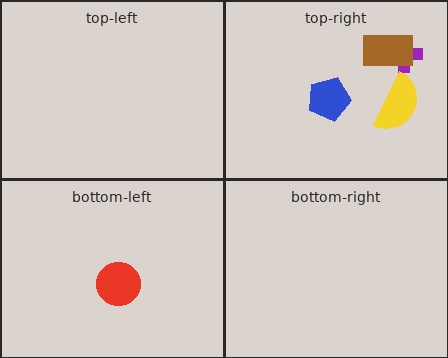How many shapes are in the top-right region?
4.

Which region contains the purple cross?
The top-right region.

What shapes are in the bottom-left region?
The red circle.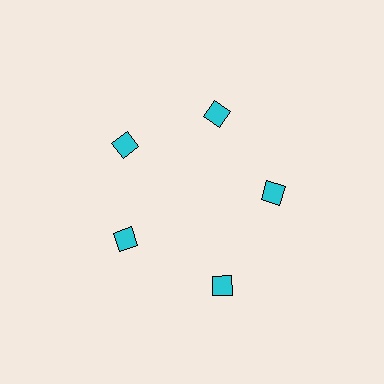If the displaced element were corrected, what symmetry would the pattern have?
It would have 5-fold rotational symmetry — the pattern would map onto itself every 72 degrees.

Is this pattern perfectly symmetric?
No. The 5 cyan diamonds are arranged in a ring, but one element near the 5 o'clock position is pushed outward from the center, breaking the 5-fold rotational symmetry.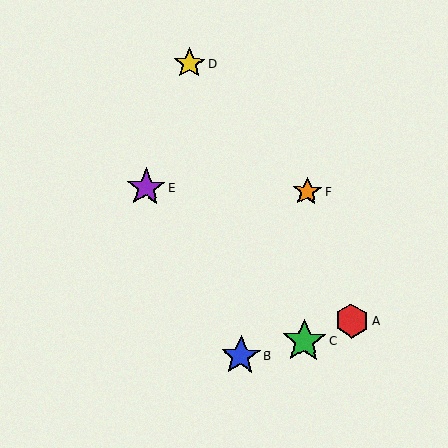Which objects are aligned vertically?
Objects C, F are aligned vertically.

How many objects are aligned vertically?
2 objects (C, F) are aligned vertically.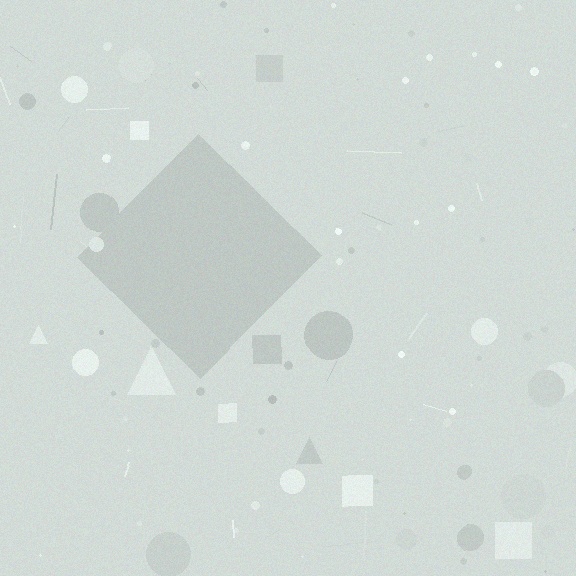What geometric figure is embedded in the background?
A diamond is embedded in the background.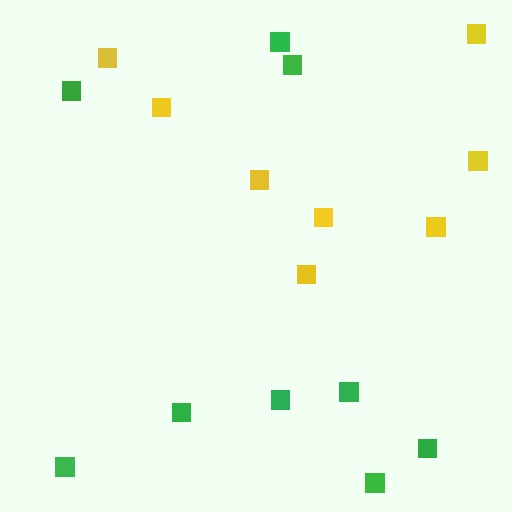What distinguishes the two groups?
There are 2 groups: one group of yellow squares (8) and one group of green squares (9).